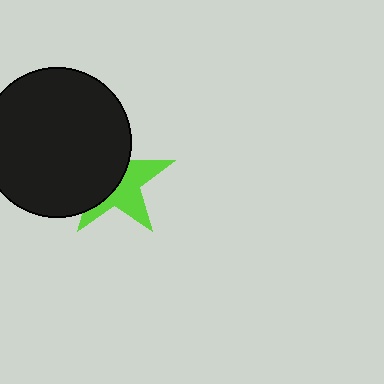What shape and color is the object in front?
The object in front is a black circle.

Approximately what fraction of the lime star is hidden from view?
Roughly 53% of the lime star is hidden behind the black circle.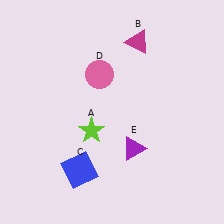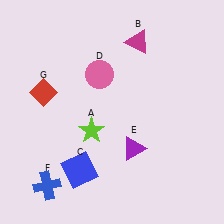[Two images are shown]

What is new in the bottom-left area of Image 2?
A blue cross (F) was added in the bottom-left area of Image 2.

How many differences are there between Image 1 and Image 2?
There are 2 differences between the two images.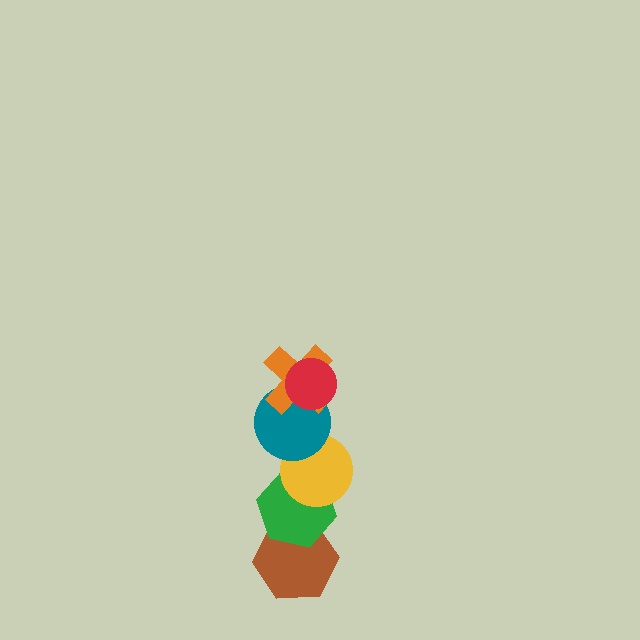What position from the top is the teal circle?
The teal circle is 3rd from the top.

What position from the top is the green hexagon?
The green hexagon is 5th from the top.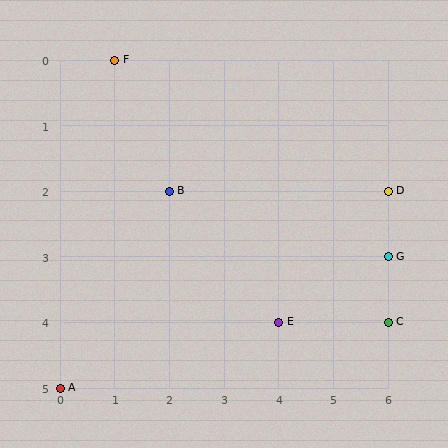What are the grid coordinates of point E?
Point E is at grid coordinates (4, 4).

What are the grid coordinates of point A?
Point A is at grid coordinates (0, 5).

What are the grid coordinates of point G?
Point G is at grid coordinates (6, 3).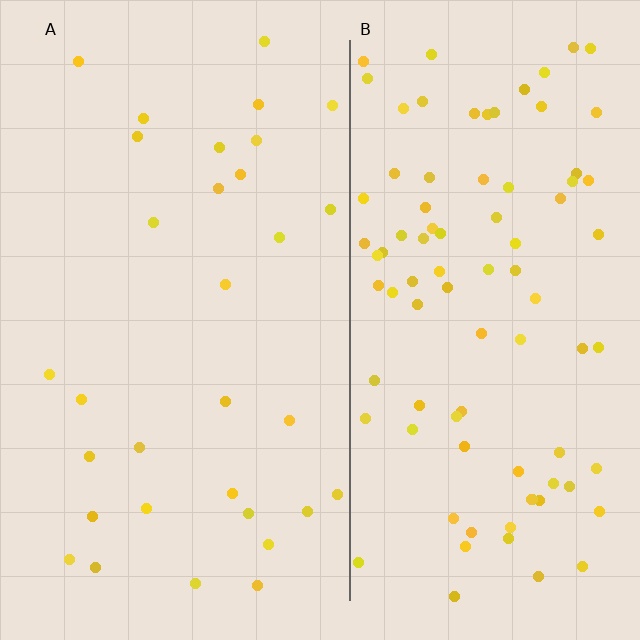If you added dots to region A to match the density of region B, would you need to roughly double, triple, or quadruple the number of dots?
Approximately triple.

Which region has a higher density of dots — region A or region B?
B (the right).